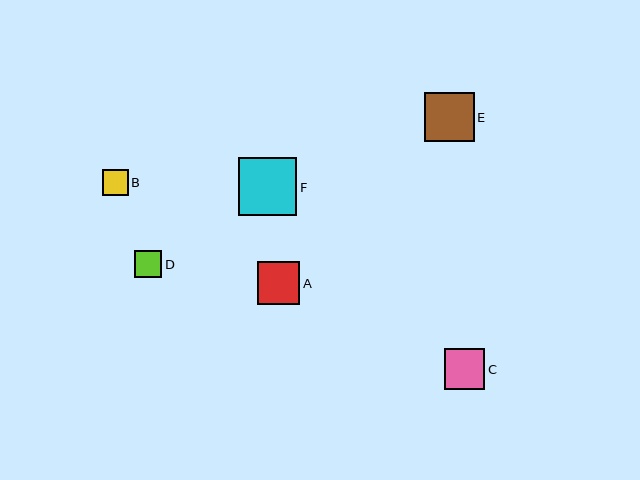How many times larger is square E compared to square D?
Square E is approximately 1.8 times the size of square D.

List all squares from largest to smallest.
From largest to smallest: F, E, A, C, D, B.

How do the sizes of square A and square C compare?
Square A and square C are approximately the same size.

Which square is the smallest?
Square B is the smallest with a size of approximately 26 pixels.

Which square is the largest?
Square F is the largest with a size of approximately 58 pixels.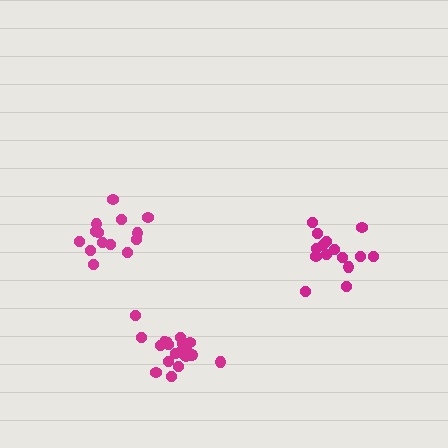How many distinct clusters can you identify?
There are 3 distinct clusters.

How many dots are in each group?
Group 1: 20 dots, Group 2: 15 dots, Group 3: 14 dots (49 total).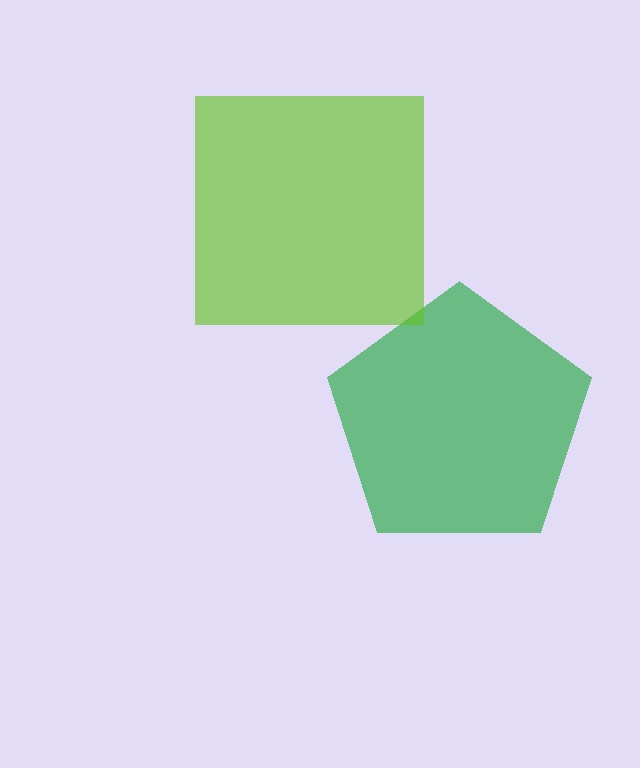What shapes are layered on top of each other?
The layered shapes are: a green pentagon, a lime square.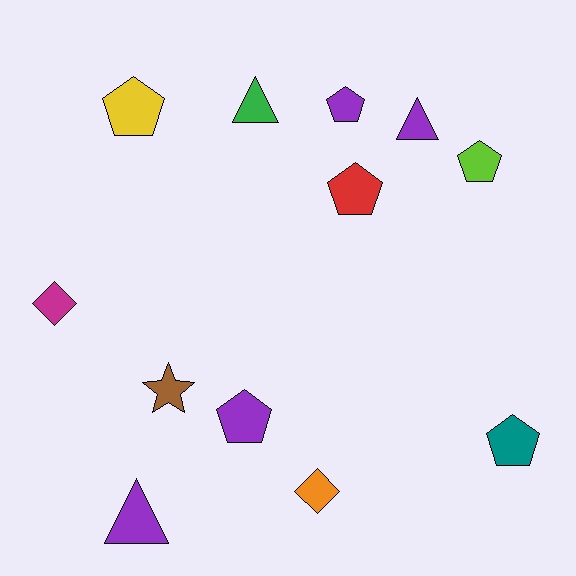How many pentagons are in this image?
There are 6 pentagons.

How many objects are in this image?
There are 12 objects.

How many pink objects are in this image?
There are no pink objects.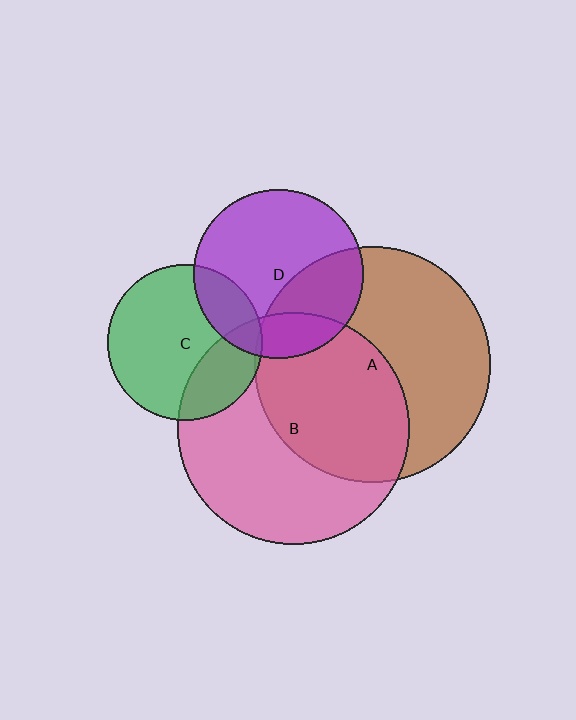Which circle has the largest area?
Circle A (brown).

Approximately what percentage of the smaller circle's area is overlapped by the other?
Approximately 20%.